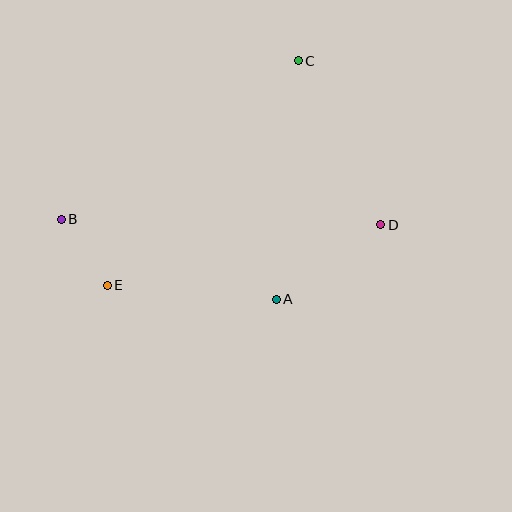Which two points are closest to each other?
Points B and E are closest to each other.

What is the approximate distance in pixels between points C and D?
The distance between C and D is approximately 184 pixels.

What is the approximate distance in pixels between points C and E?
The distance between C and E is approximately 295 pixels.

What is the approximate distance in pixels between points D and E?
The distance between D and E is approximately 280 pixels.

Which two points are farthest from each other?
Points B and D are farthest from each other.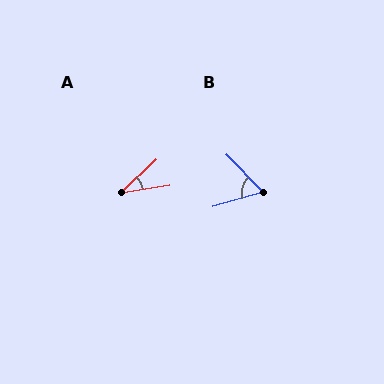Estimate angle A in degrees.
Approximately 35 degrees.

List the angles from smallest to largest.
A (35°), B (62°).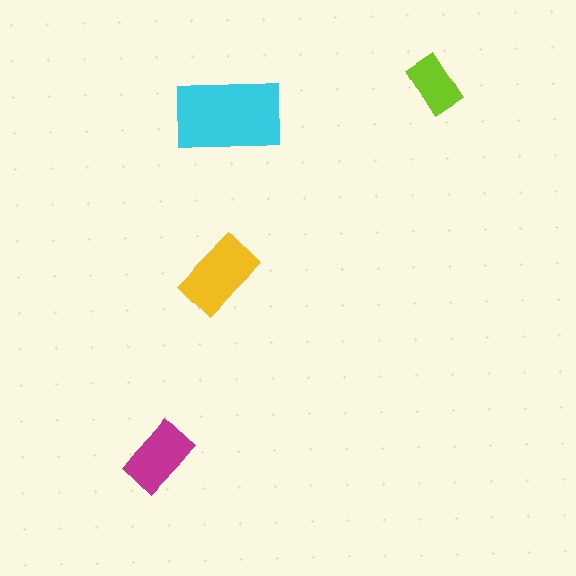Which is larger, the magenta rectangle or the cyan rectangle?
The cyan one.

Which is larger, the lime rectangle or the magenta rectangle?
The magenta one.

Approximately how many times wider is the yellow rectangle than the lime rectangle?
About 1.5 times wider.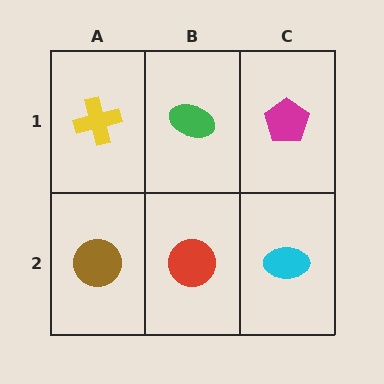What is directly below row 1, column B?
A red circle.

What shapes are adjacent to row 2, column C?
A magenta pentagon (row 1, column C), a red circle (row 2, column B).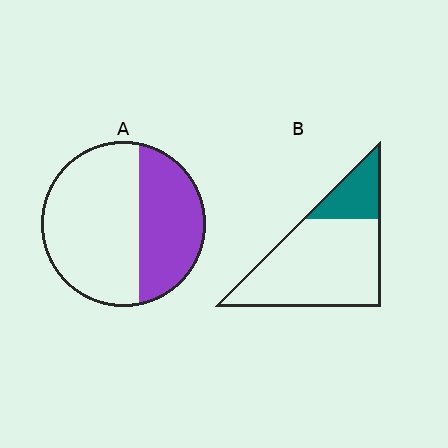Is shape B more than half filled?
No.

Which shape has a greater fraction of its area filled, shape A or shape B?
Shape A.